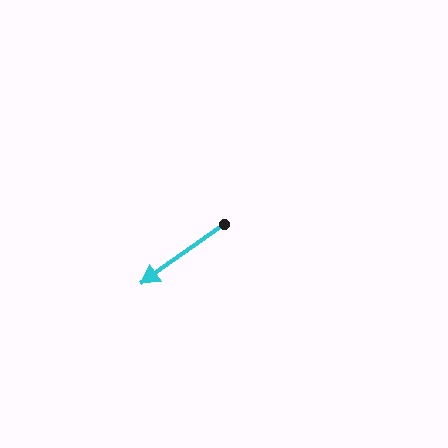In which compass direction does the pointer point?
Southwest.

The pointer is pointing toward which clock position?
Roughly 8 o'clock.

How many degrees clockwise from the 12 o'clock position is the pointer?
Approximately 235 degrees.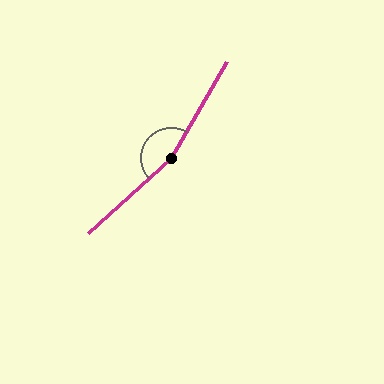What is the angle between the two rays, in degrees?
Approximately 162 degrees.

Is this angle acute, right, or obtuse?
It is obtuse.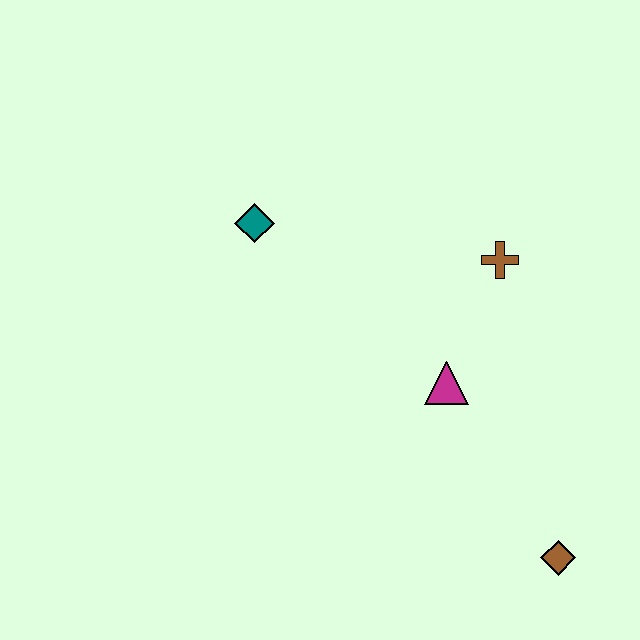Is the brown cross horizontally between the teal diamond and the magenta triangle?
No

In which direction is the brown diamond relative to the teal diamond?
The brown diamond is below the teal diamond.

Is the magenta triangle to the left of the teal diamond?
No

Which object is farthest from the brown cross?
The brown diamond is farthest from the brown cross.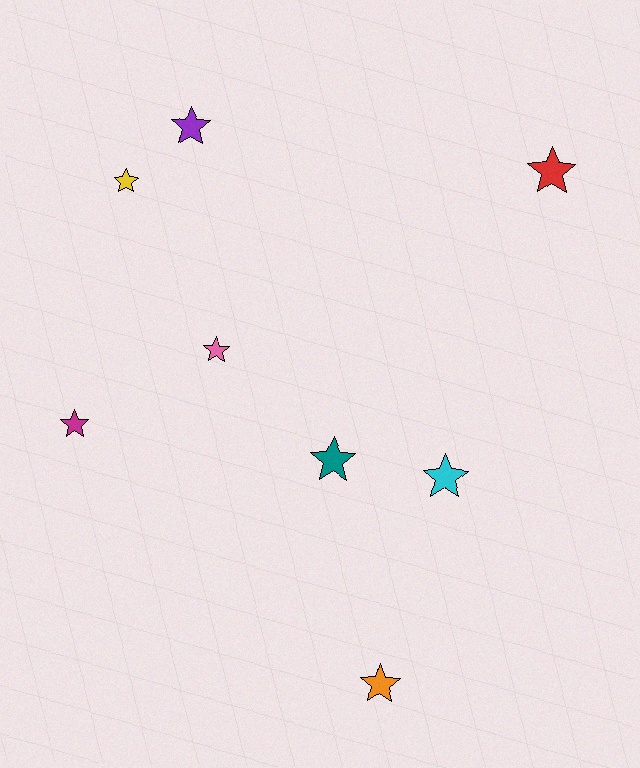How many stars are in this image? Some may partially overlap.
There are 8 stars.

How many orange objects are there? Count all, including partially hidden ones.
There is 1 orange object.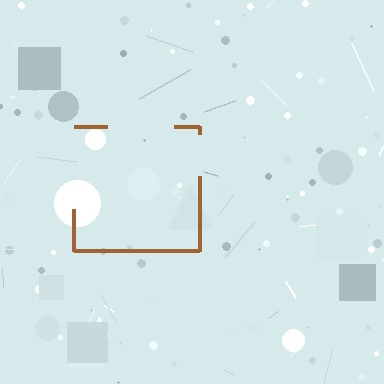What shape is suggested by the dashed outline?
The dashed outline suggests a square.